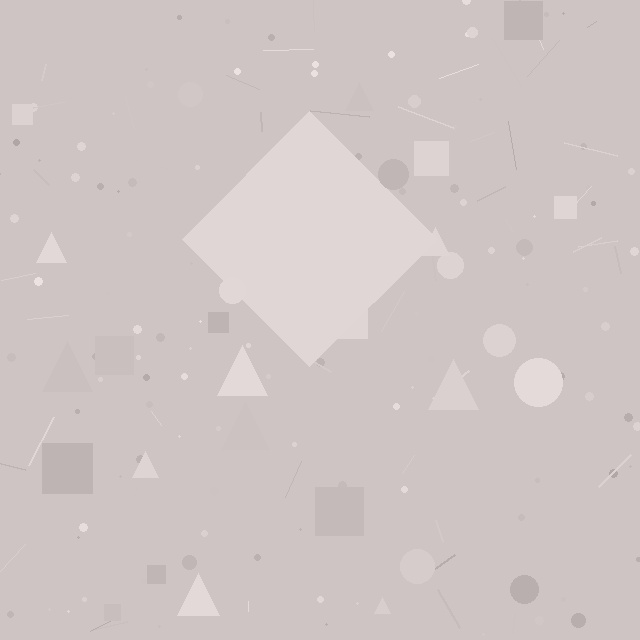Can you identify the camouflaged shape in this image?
The camouflaged shape is a diamond.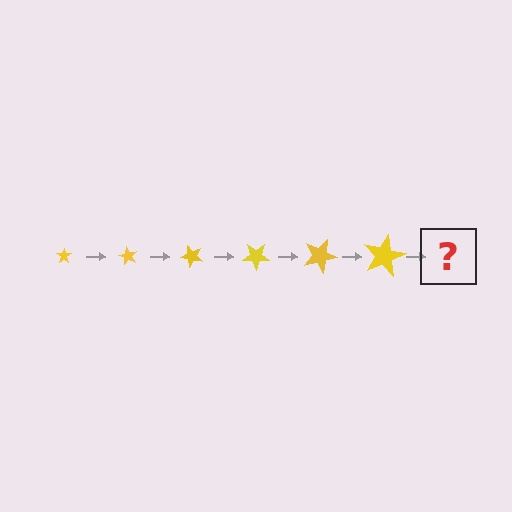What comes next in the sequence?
The next element should be a star, larger than the previous one and rotated 360 degrees from the start.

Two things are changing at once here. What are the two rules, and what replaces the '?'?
The two rules are that the star grows larger each step and it rotates 60 degrees each step. The '?' should be a star, larger than the previous one and rotated 360 degrees from the start.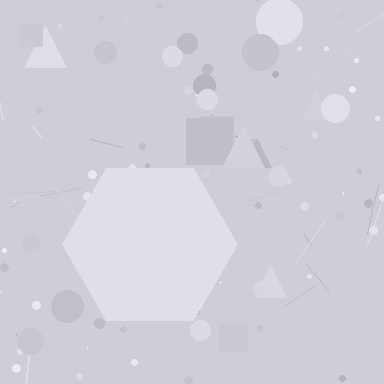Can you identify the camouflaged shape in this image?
The camouflaged shape is a hexagon.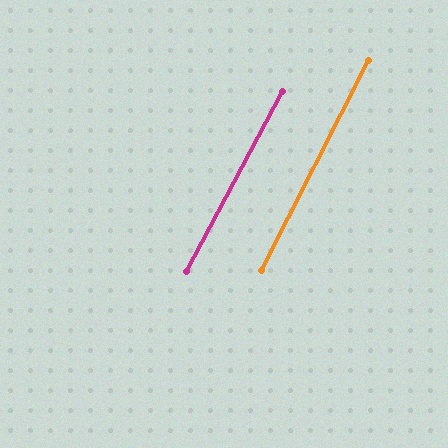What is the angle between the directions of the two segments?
Approximately 1 degree.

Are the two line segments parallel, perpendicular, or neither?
Parallel — their directions differ by only 1.1°.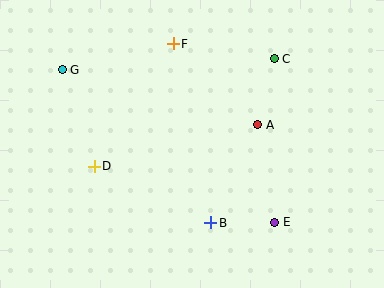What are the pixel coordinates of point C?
Point C is at (274, 59).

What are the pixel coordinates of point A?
Point A is at (258, 125).